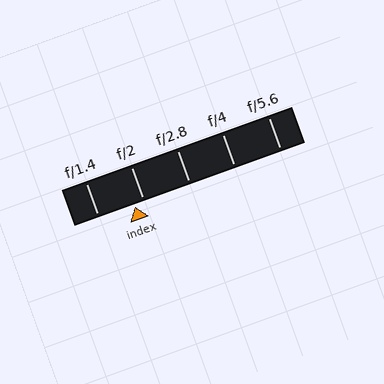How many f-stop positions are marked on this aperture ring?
There are 5 f-stop positions marked.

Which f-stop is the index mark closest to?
The index mark is closest to f/2.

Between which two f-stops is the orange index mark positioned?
The index mark is between f/1.4 and f/2.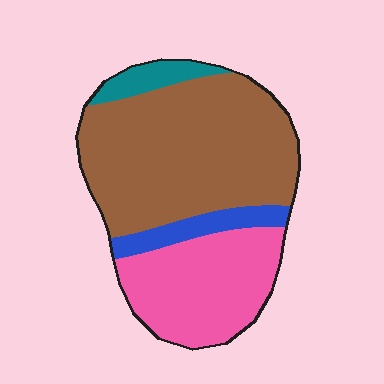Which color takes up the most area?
Brown, at roughly 55%.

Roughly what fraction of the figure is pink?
Pink covers 30% of the figure.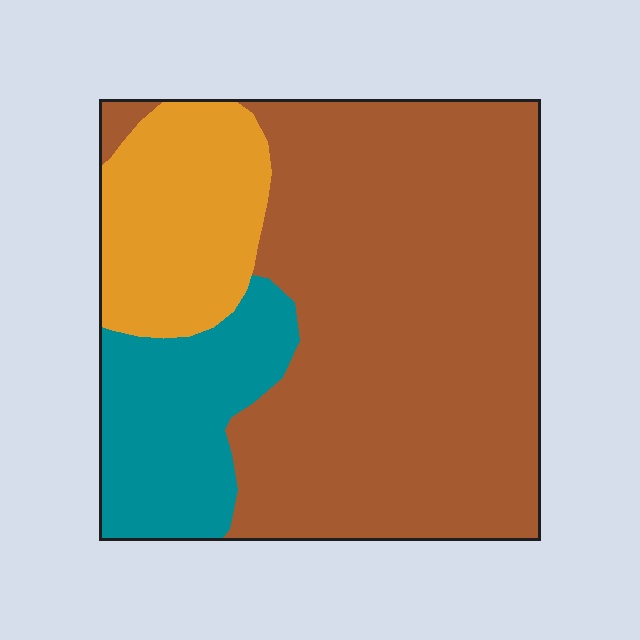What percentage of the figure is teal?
Teal takes up about one sixth (1/6) of the figure.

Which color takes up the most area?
Brown, at roughly 65%.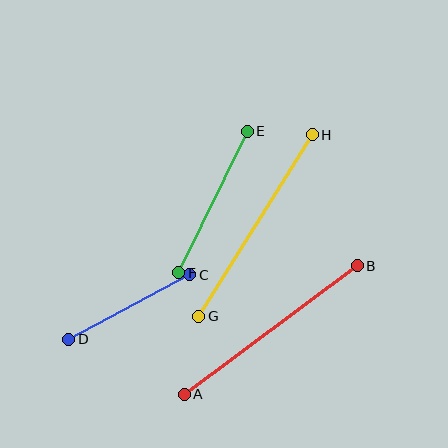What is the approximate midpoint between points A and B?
The midpoint is at approximately (271, 330) pixels.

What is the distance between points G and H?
The distance is approximately 214 pixels.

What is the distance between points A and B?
The distance is approximately 216 pixels.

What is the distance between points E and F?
The distance is approximately 157 pixels.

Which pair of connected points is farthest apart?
Points A and B are farthest apart.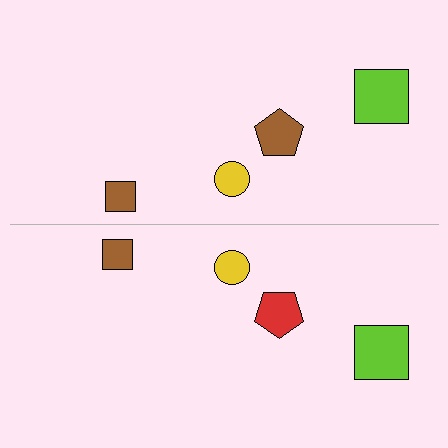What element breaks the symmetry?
The red pentagon on the bottom side breaks the symmetry — its mirror counterpart is brown.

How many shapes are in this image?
There are 8 shapes in this image.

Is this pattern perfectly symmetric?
No, the pattern is not perfectly symmetric. The red pentagon on the bottom side breaks the symmetry — its mirror counterpart is brown.